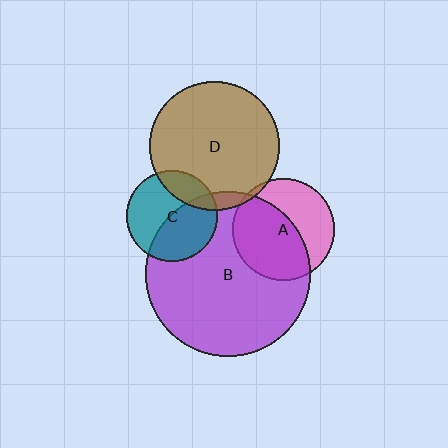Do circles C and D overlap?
Yes.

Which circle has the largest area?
Circle B (purple).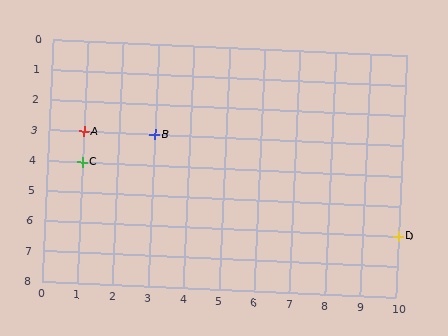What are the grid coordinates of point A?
Point A is at grid coordinates (1, 3).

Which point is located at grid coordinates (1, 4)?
Point C is at (1, 4).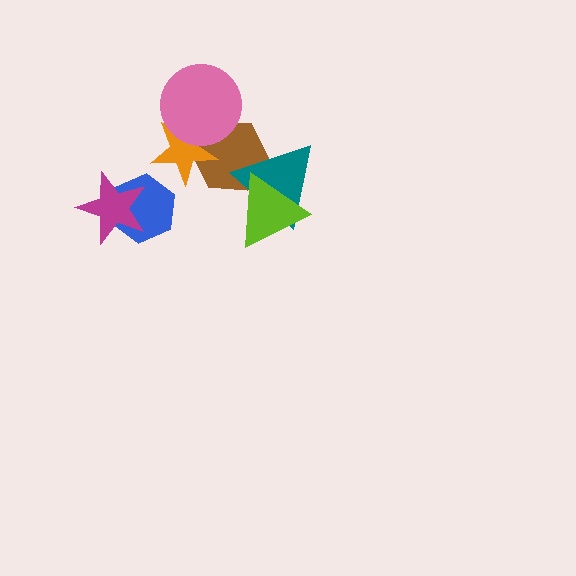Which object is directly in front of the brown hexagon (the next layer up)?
The teal triangle is directly in front of the brown hexagon.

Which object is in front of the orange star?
The pink circle is in front of the orange star.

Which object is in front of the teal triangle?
The lime triangle is in front of the teal triangle.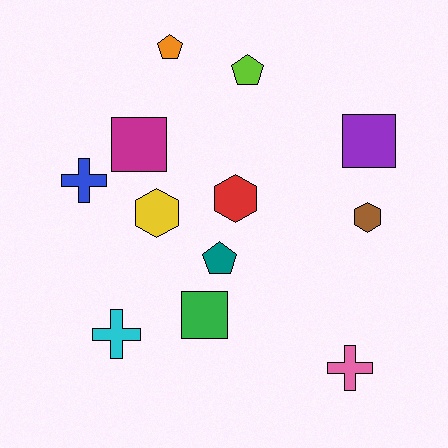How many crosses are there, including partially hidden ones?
There are 3 crosses.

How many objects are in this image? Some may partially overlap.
There are 12 objects.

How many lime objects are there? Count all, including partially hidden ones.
There is 1 lime object.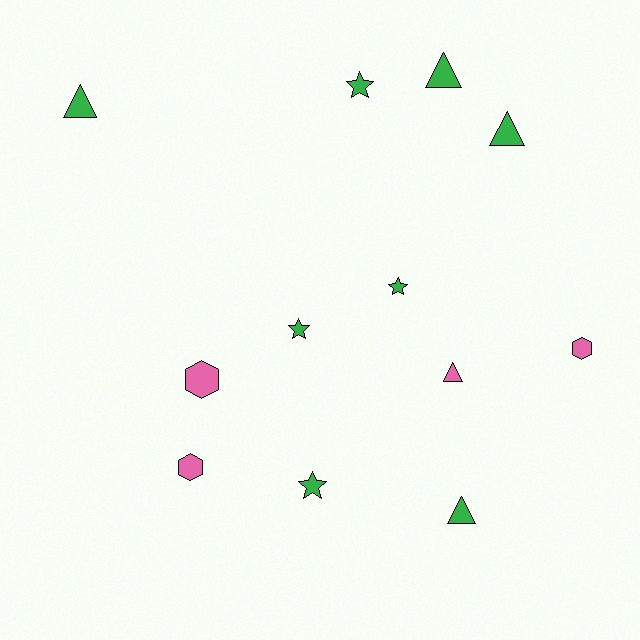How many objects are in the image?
There are 12 objects.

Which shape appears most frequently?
Triangle, with 5 objects.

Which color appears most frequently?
Green, with 8 objects.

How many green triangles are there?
There are 4 green triangles.